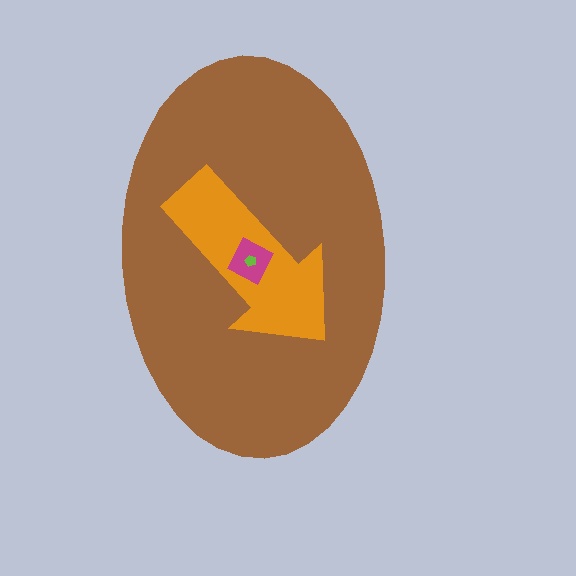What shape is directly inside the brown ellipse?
The orange arrow.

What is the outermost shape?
The brown ellipse.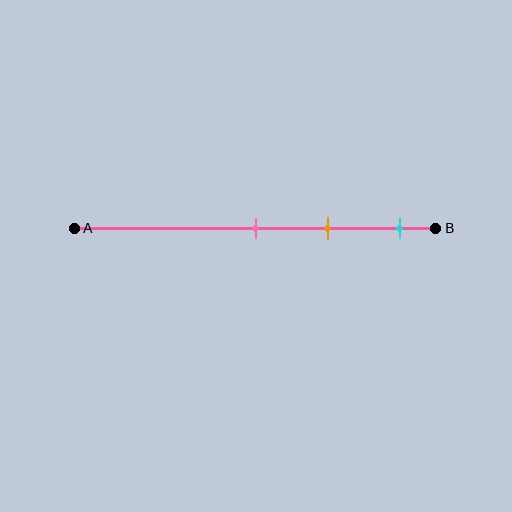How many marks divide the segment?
There are 3 marks dividing the segment.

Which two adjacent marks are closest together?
The pink and orange marks are the closest adjacent pair.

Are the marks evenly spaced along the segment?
Yes, the marks are approximately evenly spaced.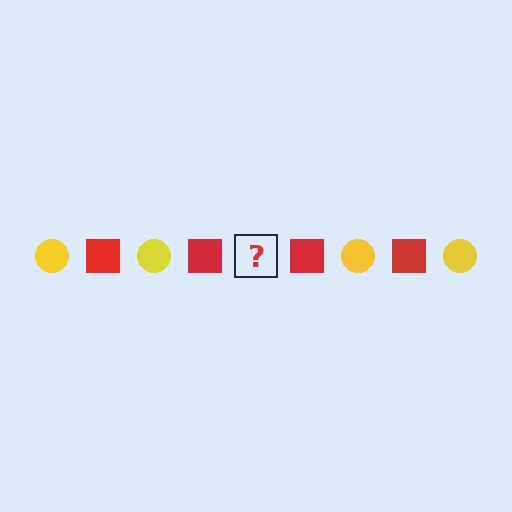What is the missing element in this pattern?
The missing element is a yellow circle.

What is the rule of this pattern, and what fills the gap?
The rule is that the pattern alternates between yellow circle and red square. The gap should be filled with a yellow circle.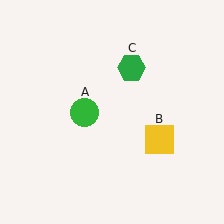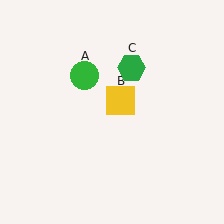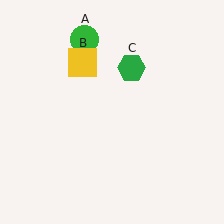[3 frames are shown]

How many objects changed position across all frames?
2 objects changed position: green circle (object A), yellow square (object B).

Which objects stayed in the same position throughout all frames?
Green hexagon (object C) remained stationary.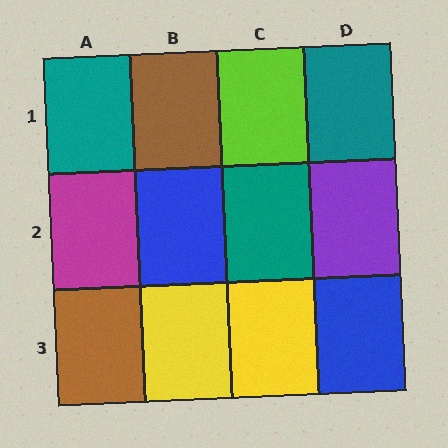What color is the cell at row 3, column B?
Yellow.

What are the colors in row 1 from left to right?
Teal, brown, lime, teal.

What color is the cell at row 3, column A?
Brown.